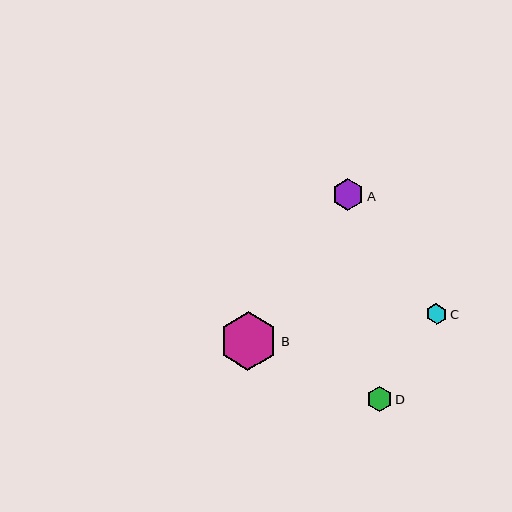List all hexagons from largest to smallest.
From largest to smallest: B, A, D, C.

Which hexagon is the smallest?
Hexagon C is the smallest with a size of approximately 21 pixels.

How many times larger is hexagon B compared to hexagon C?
Hexagon B is approximately 2.7 times the size of hexagon C.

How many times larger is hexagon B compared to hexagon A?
Hexagon B is approximately 1.8 times the size of hexagon A.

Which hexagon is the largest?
Hexagon B is the largest with a size of approximately 58 pixels.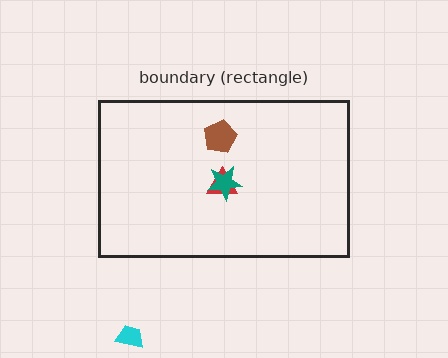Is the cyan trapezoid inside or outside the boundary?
Outside.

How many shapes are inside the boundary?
3 inside, 1 outside.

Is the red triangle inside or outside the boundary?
Inside.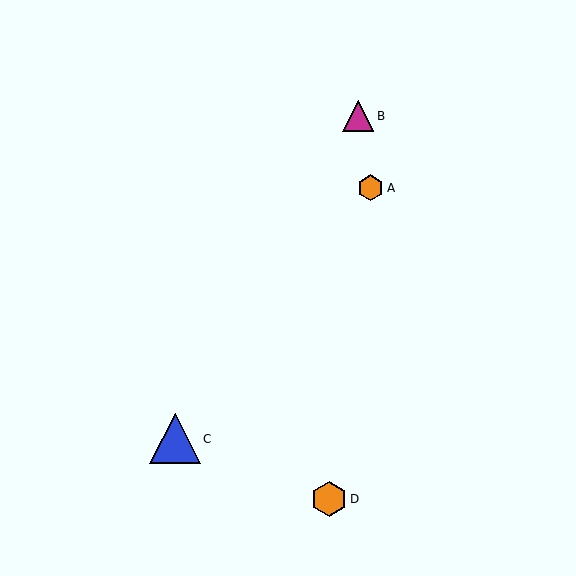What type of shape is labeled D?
Shape D is an orange hexagon.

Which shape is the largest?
The blue triangle (labeled C) is the largest.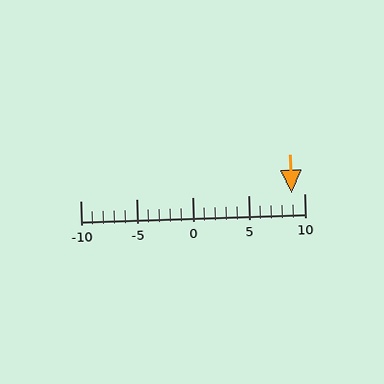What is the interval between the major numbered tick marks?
The major tick marks are spaced 5 units apart.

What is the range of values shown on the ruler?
The ruler shows values from -10 to 10.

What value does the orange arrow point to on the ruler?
The orange arrow points to approximately 9.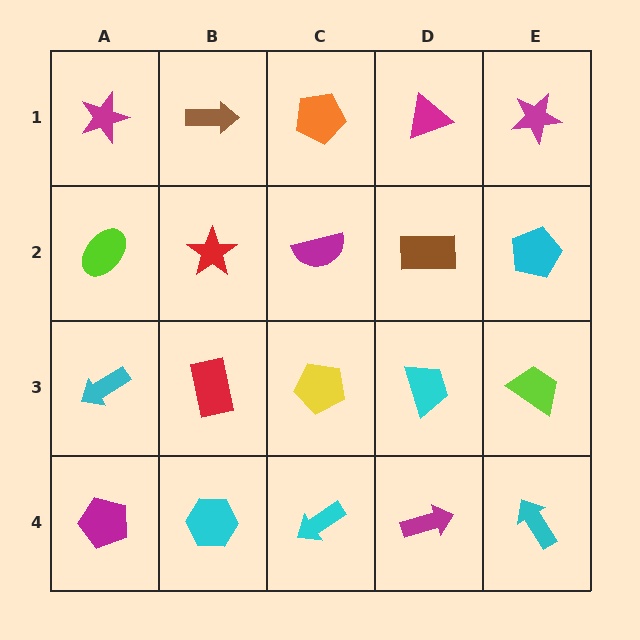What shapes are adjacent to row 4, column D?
A cyan trapezoid (row 3, column D), a cyan arrow (row 4, column C), a cyan arrow (row 4, column E).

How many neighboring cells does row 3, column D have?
4.